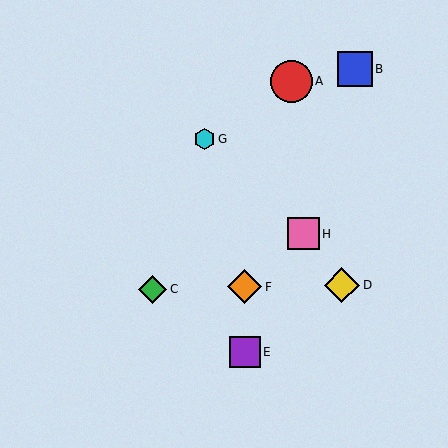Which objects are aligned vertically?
Objects E, F are aligned vertically.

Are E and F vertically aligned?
Yes, both are at x≈245.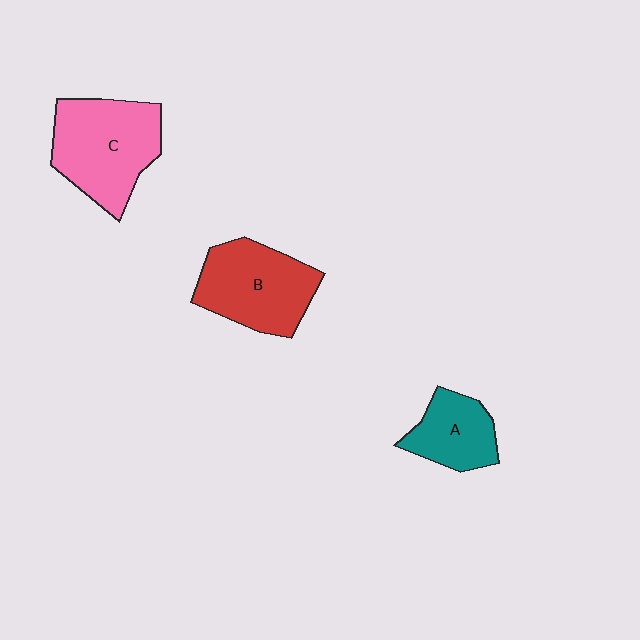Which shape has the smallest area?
Shape A (teal).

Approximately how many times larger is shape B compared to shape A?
Approximately 1.6 times.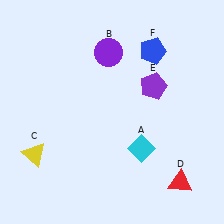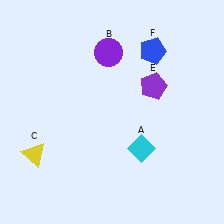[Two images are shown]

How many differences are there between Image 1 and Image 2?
There is 1 difference between the two images.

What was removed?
The red triangle (D) was removed in Image 2.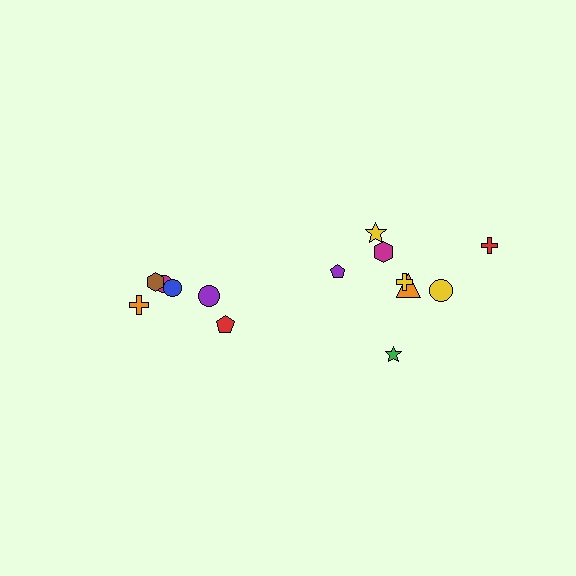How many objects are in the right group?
There are 8 objects.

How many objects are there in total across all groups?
There are 14 objects.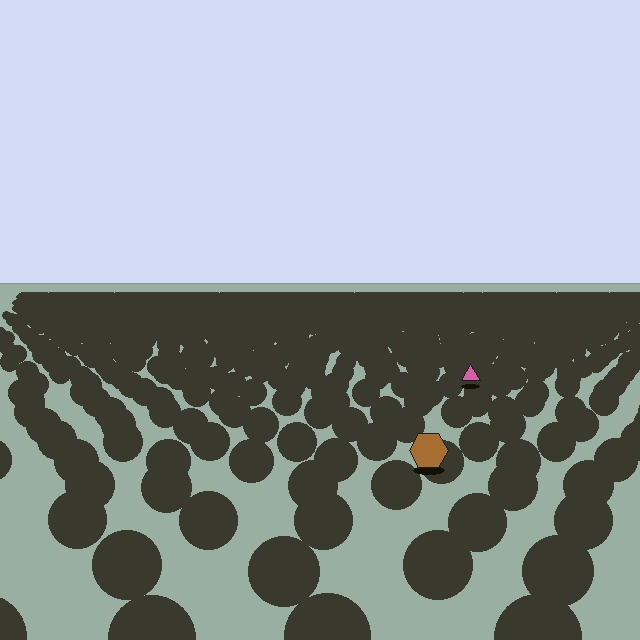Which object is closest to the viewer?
The brown hexagon is closest. The texture marks near it are larger and more spread out.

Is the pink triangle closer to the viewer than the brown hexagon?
No. The brown hexagon is closer — you can tell from the texture gradient: the ground texture is coarser near it.